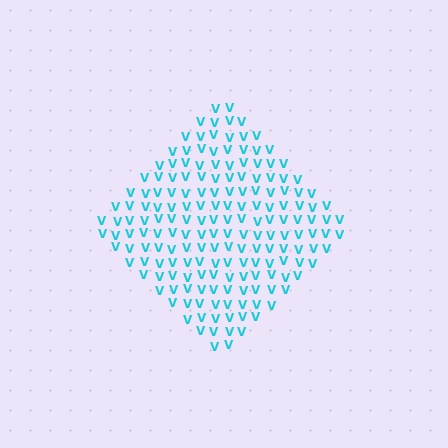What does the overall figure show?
The overall figure shows a diamond.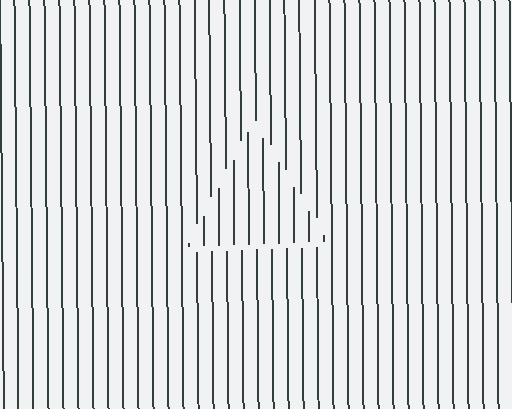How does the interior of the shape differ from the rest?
The interior of the shape contains the same grating, shifted by half a period — the contour is defined by the phase discontinuity where line-ends from the inner and outer gratings abut.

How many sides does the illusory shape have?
3 sides — the line-ends trace a triangle.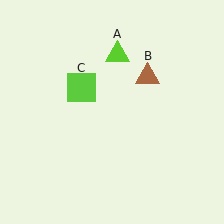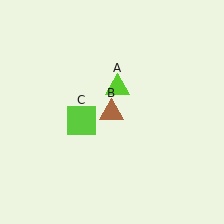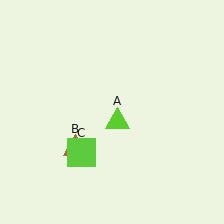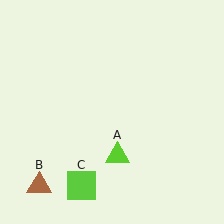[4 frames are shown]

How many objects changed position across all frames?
3 objects changed position: lime triangle (object A), brown triangle (object B), lime square (object C).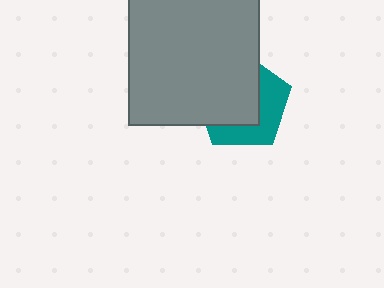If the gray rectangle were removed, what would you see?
You would see the complete teal pentagon.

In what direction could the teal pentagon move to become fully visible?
The teal pentagon could move toward the lower-right. That would shift it out from behind the gray rectangle entirely.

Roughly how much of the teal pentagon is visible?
A small part of it is visible (roughly 42%).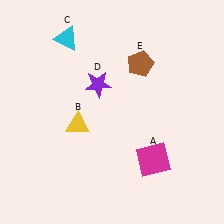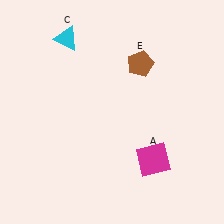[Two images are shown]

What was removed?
The purple star (D), the yellow triangle (B) were removed in Image 2.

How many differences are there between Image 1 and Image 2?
There are 2 differences between the two images.